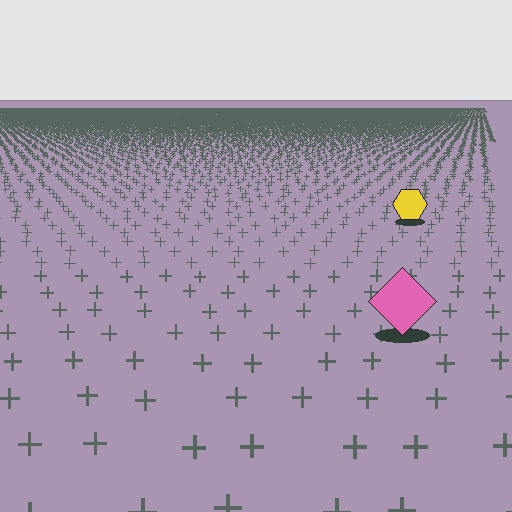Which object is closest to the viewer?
The pink diamond is closest. The texture marks near it are larger and more spread out.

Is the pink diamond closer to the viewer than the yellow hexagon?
Yes. The pink diamond is closer — you can tell from the texture gradient: the ground texture is coarser near it.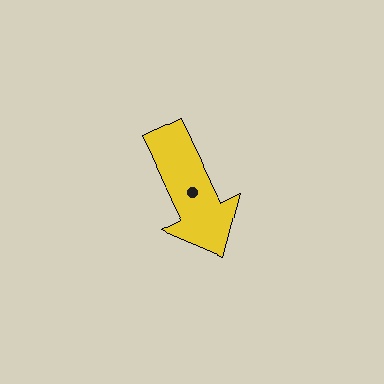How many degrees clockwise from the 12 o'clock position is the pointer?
Approximately 154 degrees.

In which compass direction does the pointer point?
Southeast.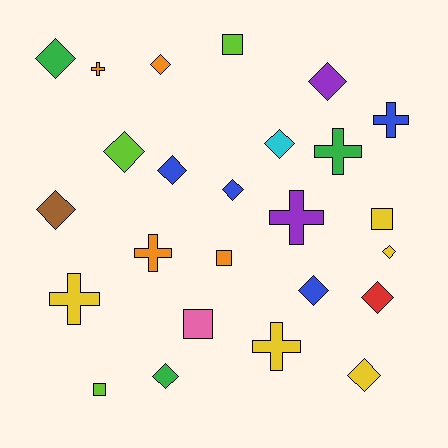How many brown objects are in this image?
There is 1 brown object.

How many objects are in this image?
There are 25 objects.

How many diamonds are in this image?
There are 13 diamonds.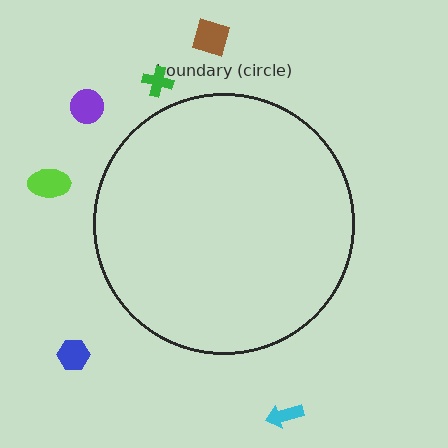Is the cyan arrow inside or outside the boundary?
Outside.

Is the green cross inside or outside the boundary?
Outside.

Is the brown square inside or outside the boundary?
Outside.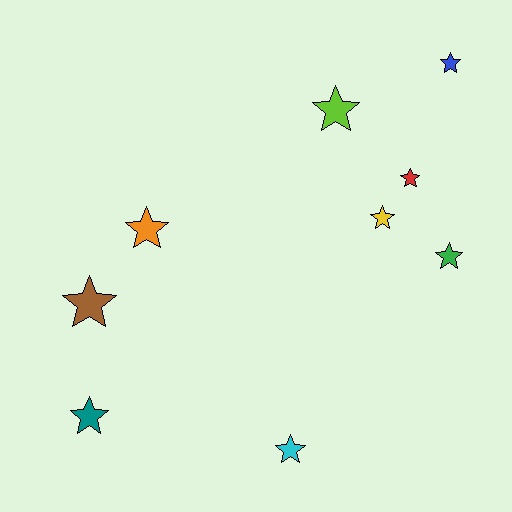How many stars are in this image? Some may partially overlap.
There are 9 stars.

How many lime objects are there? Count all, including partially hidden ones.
There is 1 lime object.